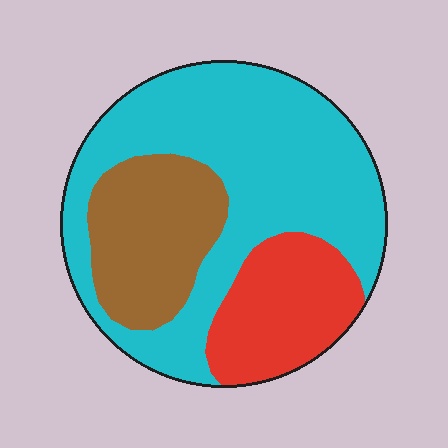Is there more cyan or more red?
Cyan.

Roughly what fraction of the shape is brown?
Brown takes up about one fifth (1/5) of the shape.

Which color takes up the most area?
Cyan, at roughly 55%.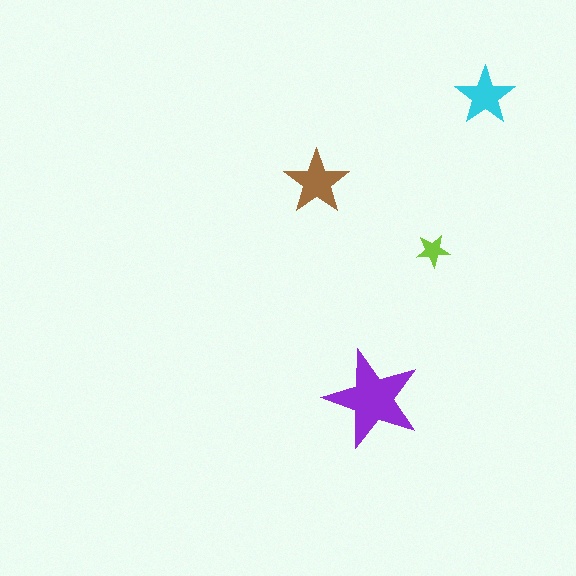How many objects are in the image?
There are 4 objects in the image.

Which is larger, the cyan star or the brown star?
The brown one.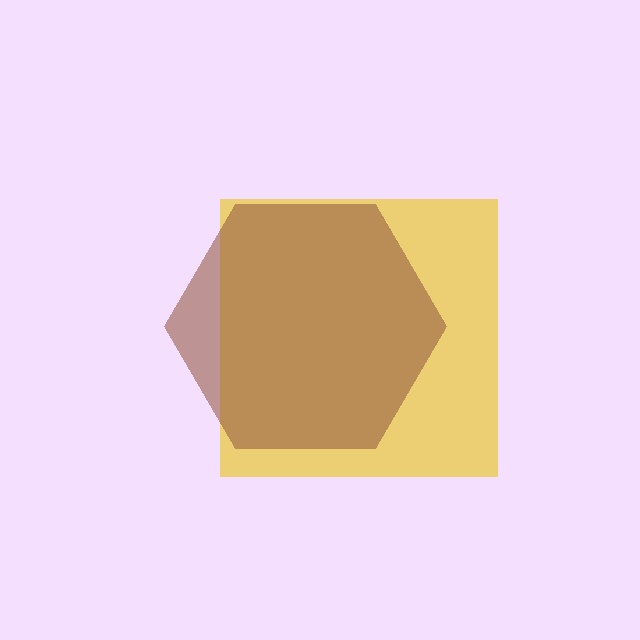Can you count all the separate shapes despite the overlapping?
Yes, there are 2 separate shapes.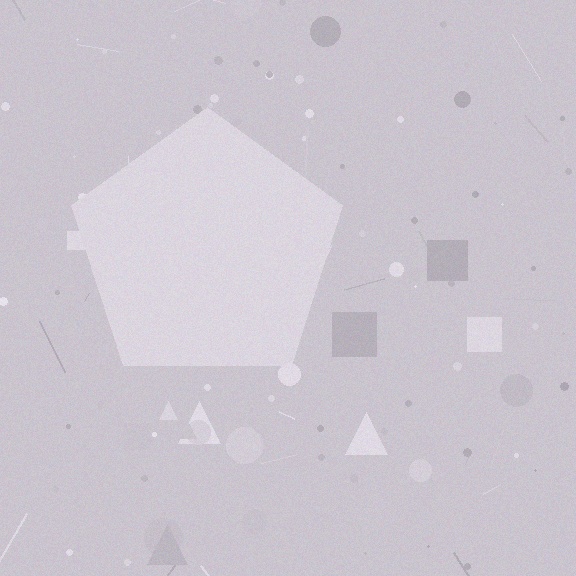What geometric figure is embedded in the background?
A pentagon is embedded in the background.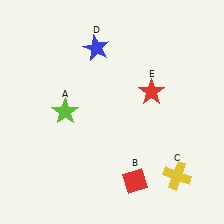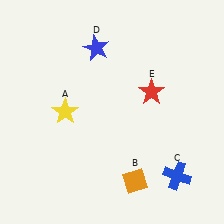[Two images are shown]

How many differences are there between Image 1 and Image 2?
There are 3 differences between the two images.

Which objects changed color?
A changed from lime to yellow. B changed from red to orange. C changed from yellow to blue.